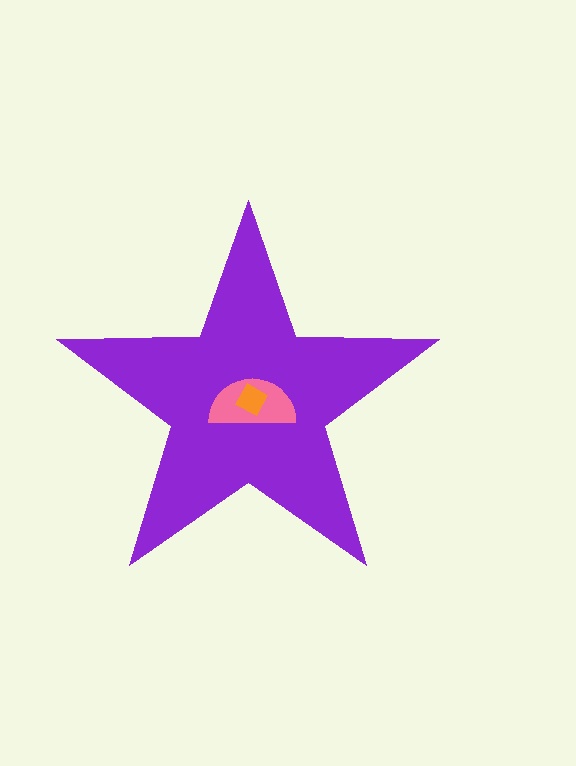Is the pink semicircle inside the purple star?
Yes.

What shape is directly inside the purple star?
The pink semicircle.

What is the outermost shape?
The purple star.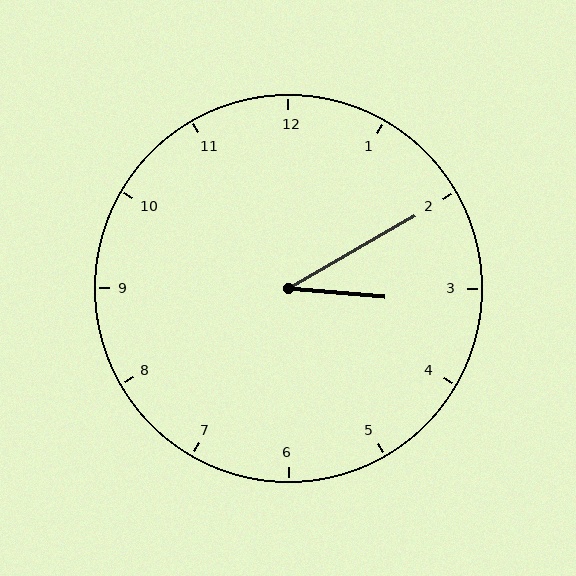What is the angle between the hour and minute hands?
Approximately 35 degrees.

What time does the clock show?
3:10.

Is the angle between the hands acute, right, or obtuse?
It is acute.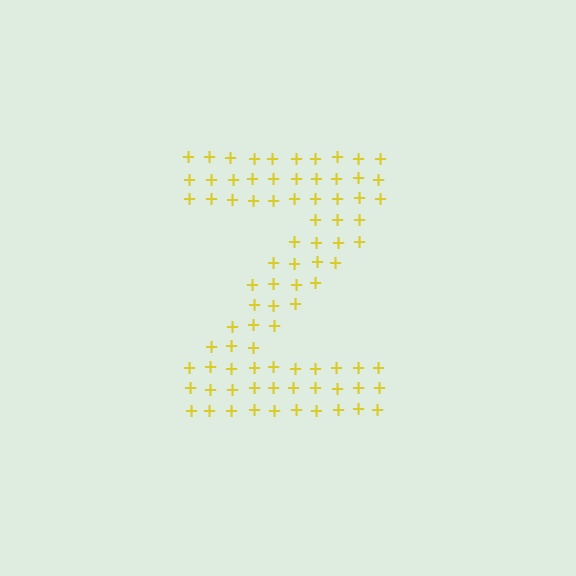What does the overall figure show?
The overall figure shows the letter Z.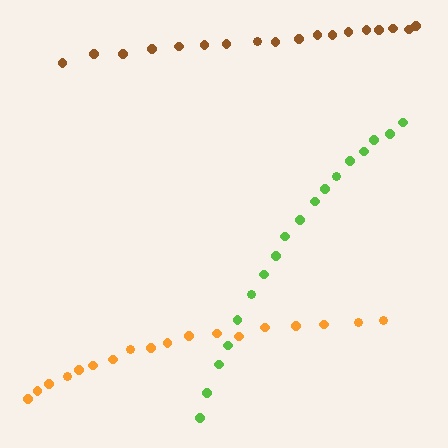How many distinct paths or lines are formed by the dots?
There are 3 distinct paths.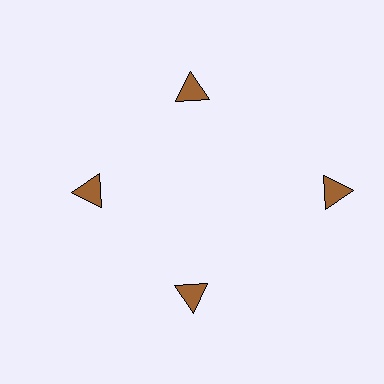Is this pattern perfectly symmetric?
No. The 4 brown triangles are arranged in a ring, but one element near the 3 o'clock position is pushed outward from the center, breaking the 4-fold rotational symmetry.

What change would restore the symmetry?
The symmetry would be restored by moving it inward, back onto the ring so that all 4 triangles sit at equal angles and equal distance from the center.